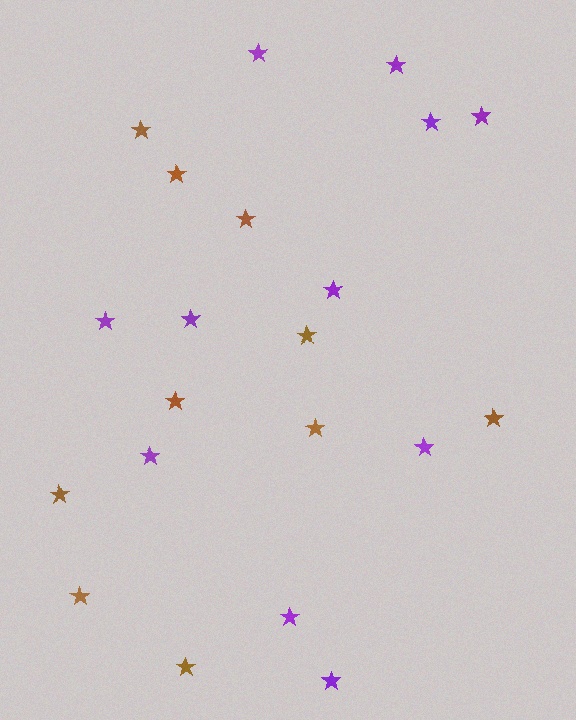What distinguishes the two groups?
There are 2 groups: one group of brown stars (10) and one group of purple stars (11).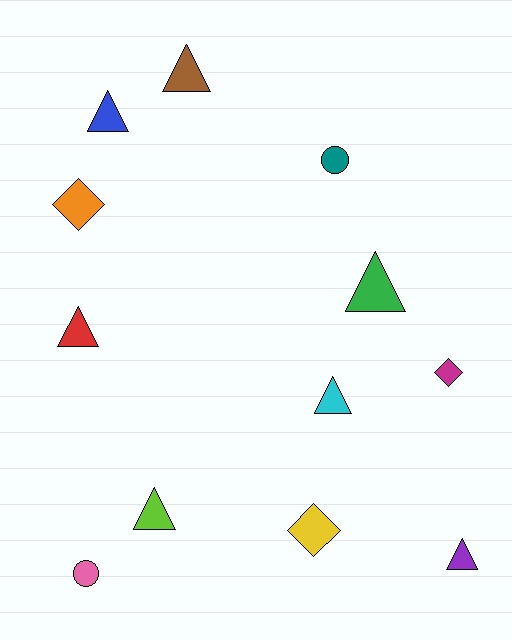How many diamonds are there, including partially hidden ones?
There are 3 diamonds.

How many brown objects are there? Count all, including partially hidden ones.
There is 1 brown object.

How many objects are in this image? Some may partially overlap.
There are 12 objects.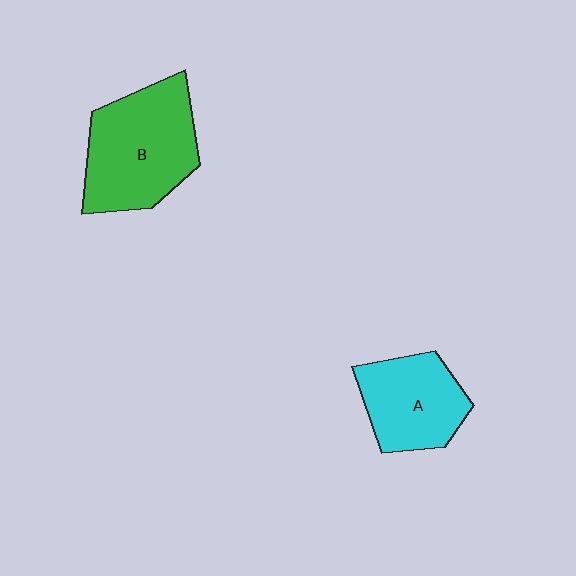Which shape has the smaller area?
Shape A (cyan).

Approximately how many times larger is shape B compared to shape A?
Approximately 1.4 times.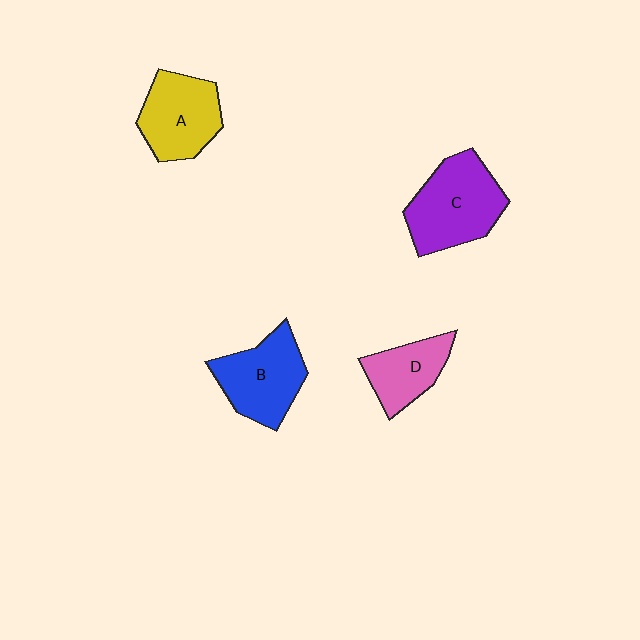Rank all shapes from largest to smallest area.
From largest to smallest: C (purple), B (blue), A (yellow), D (pink).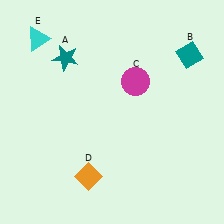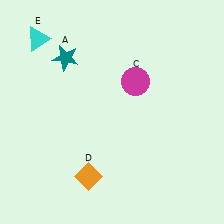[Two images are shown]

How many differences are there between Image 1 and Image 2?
There is 1 difference between the two images.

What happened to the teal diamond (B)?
The teal diamond (B) was removed in Image 2. It was in the top-right area of Image 1.